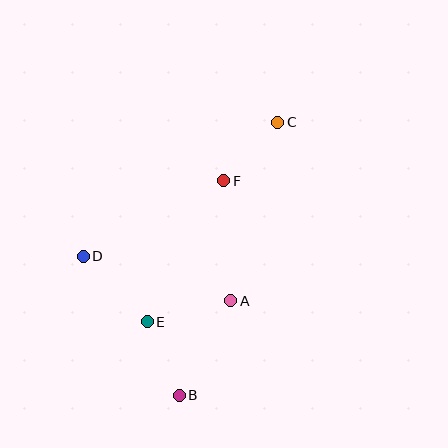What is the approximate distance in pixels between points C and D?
The distance between C and D is approximately 236 pixels.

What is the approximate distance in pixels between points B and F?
The distance between B and F is approximately 219 pixels.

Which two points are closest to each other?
Points C and F are closest to each other.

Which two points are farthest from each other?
Points B and C are farthest from each other.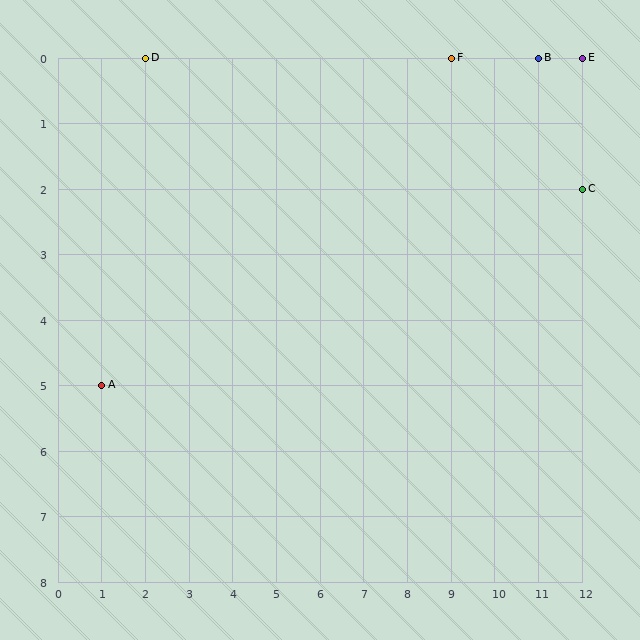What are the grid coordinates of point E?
Point E is at grid coordinates (12, 0).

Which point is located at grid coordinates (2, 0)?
Point D is at (2, 0).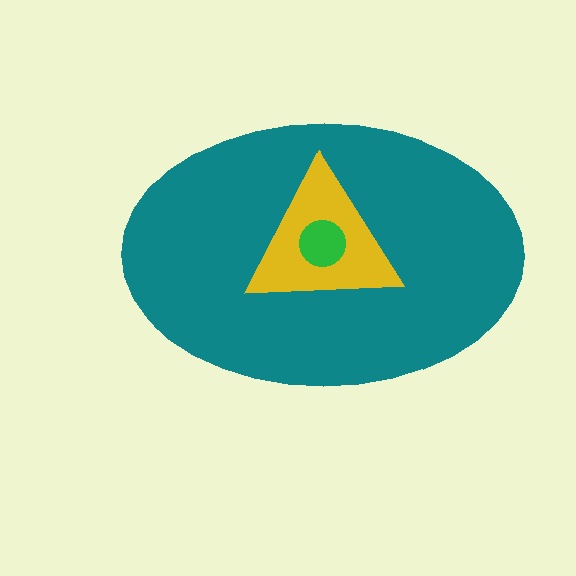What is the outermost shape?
The teal ellipse.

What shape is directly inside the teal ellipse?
The yellow triangle.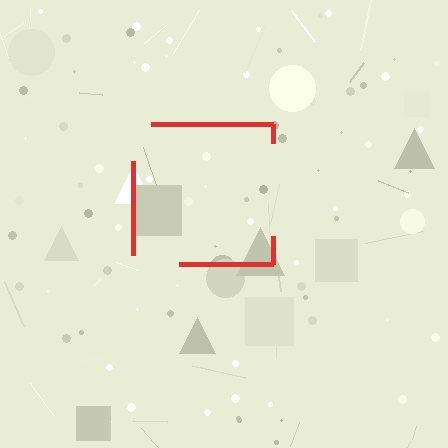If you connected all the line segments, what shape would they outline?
They would outline a square.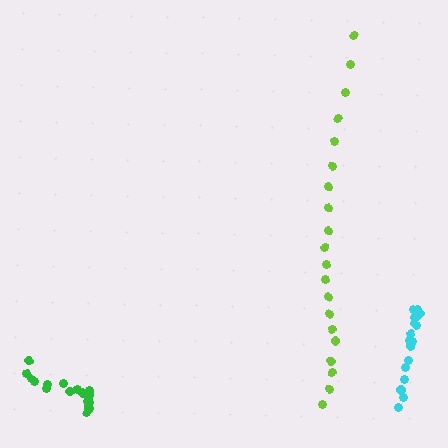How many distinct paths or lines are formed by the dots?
There are 3 distinct paths.